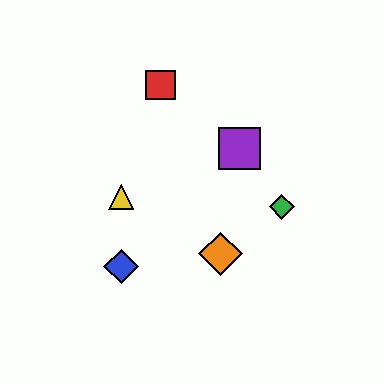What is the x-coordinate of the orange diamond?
The orange diamond is at x≈220.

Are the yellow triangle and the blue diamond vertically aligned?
Yes, both are at x≈121.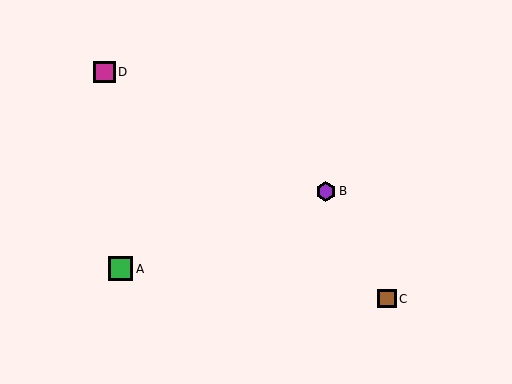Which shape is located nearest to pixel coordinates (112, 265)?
The green square (labeled A) at (121, 269) is nearest to that location.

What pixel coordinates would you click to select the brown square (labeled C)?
Click at (387, 299) to select the brown square C.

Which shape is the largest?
The green square (labeled A) is the largest.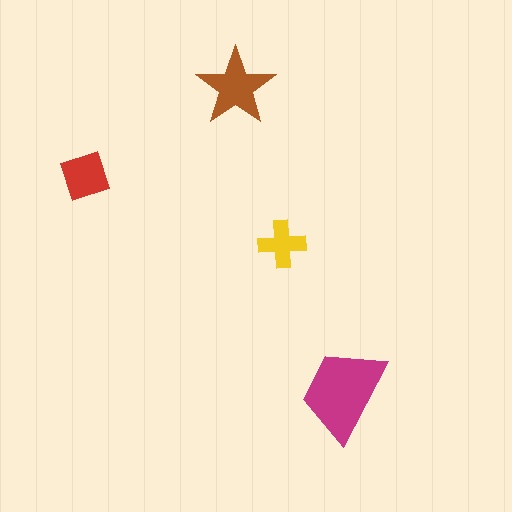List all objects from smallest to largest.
The yellow cross, the red diamond, the brown star, the magenta trapezoid.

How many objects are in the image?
There are 4 objects in the image.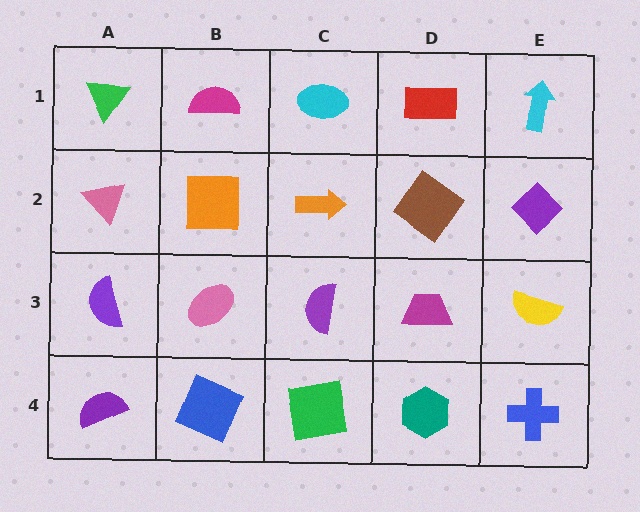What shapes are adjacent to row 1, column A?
A pink triangle (row 2, column A), a magenta semicircle (row 1, column B).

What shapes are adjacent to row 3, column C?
An orange arrow (row 2, column C), a green square (row 4, column C), a pink ellipse (row 3, column B), a magenta trapezoid (row 3, column D).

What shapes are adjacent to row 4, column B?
A pink ellipse (row 3, column B), a purple semicircle (row 4, column A), a green square (row 4, column C).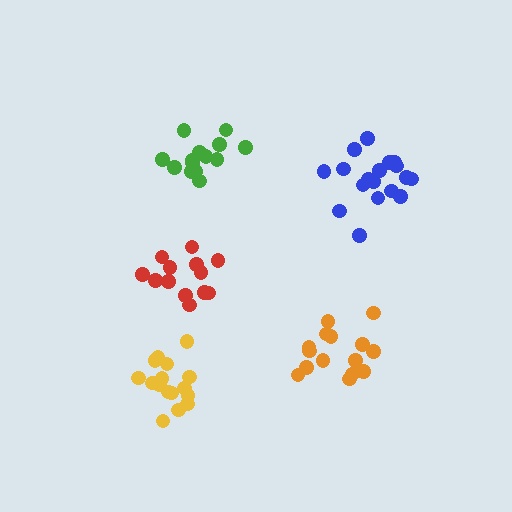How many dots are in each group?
Group 1: 15 dots, Group 2: 14 dots, Group 3: 16 dots, Group 4: 18 dots, Group 5: 13 dots (76 total).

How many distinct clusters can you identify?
There are 5 distinct clusters.